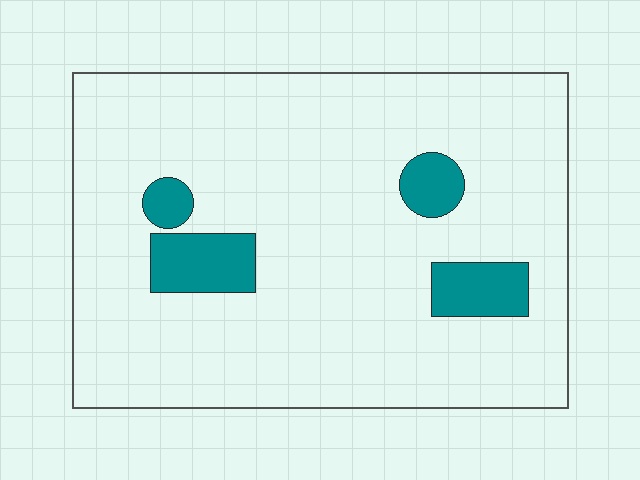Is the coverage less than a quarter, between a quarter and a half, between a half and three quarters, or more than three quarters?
Less than a quarter.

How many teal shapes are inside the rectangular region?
4.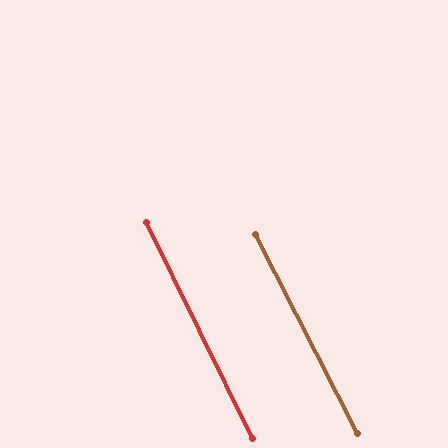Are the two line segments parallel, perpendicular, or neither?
Parallel — their directions differ by only 0.8°.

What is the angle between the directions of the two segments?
Approximately 1 degree.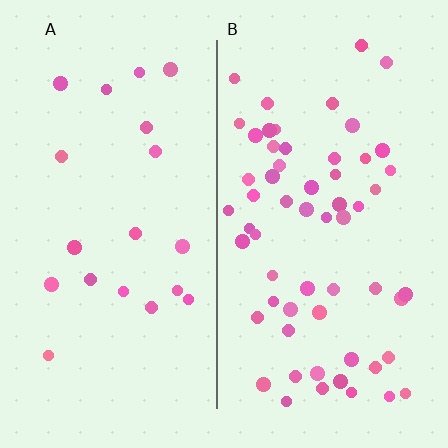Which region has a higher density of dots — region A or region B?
B (the right).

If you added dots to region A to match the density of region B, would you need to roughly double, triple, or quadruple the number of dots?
Approximately triple.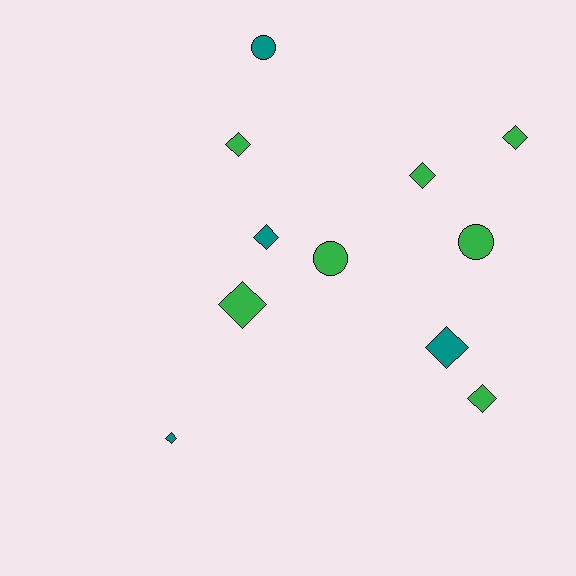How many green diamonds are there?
There are 5 green diamonds.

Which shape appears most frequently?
Diamond, with 8 objects.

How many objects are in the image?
There are 11 objects.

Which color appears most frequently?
Green, with 7 objects.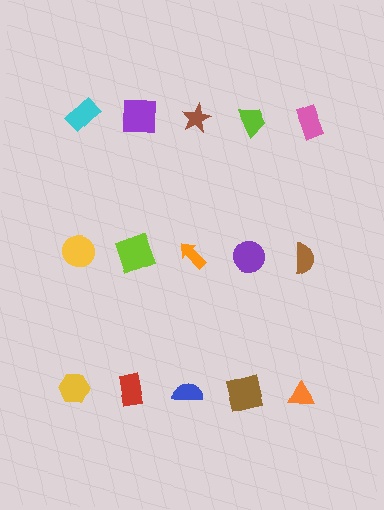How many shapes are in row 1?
5 shapes.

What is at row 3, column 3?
A blue semicircle.